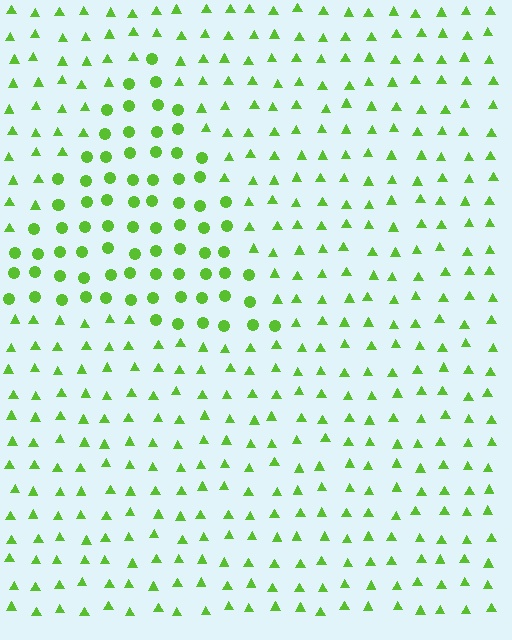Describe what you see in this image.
The image is filled with small lime elements arranged in a uniform grid. A triangle-shaped region contains circles, while the surrounding area contains triangles. The boundary is defined purely by the change in element shape.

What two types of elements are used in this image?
The image uses circles inside the triangle region and triangles outside it.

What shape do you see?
I see a triangle.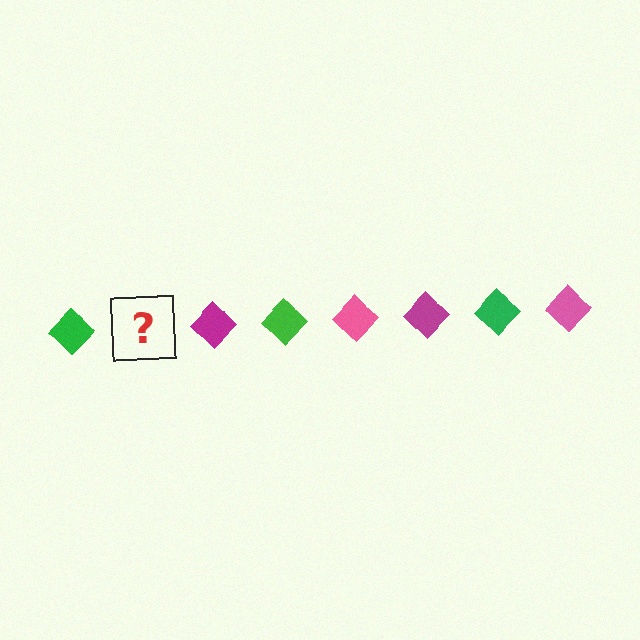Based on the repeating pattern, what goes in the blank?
The blank should be a pink diamond.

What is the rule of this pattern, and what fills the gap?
The rule is that the pattern cycles through green, pink, magenta diamonds. The gap should be filled with a pink diamond.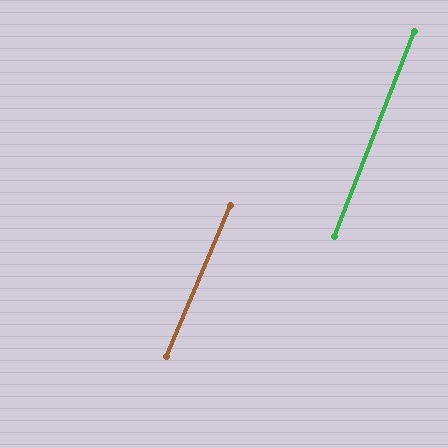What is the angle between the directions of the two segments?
Approximately 2 degrees.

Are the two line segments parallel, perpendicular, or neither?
Parallel — their directions differ by only 1.8°.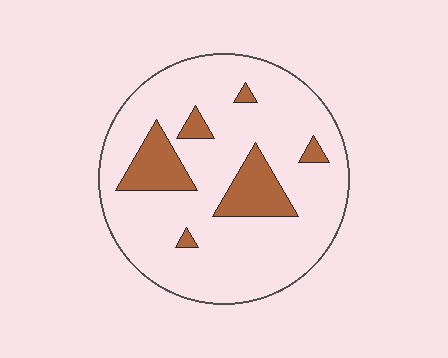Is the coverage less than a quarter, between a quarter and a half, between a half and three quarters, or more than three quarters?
Less than a quarter.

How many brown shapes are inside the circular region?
6.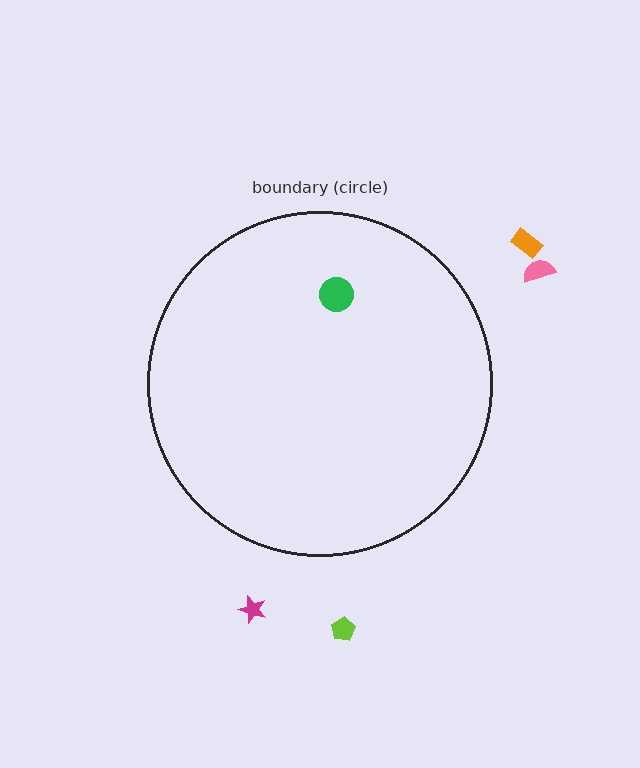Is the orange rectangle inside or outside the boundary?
Outside.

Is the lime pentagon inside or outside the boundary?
Outside.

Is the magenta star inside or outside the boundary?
Outside.